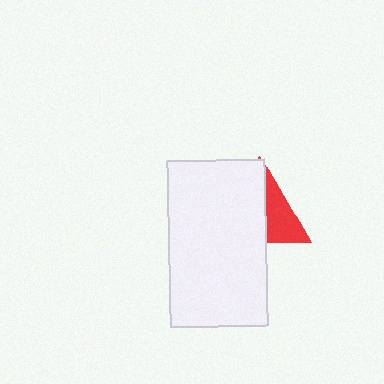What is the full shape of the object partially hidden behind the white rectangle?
The partially hidden object is a red triangle.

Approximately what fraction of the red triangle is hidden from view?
Roughly 59% of the red triangle is hidden behind the white rectangle.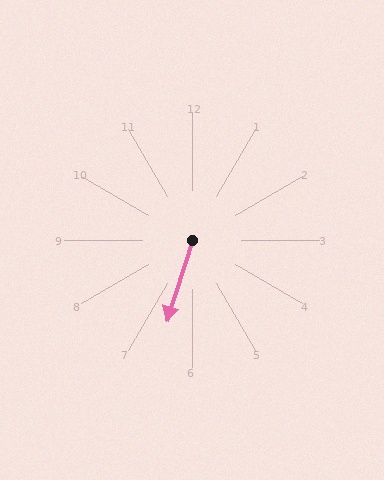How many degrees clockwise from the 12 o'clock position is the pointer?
Approximately 198 degrees.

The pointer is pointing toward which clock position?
Roughly 7 o'clock.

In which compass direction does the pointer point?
South.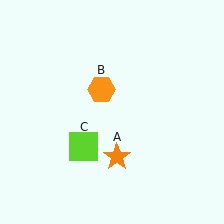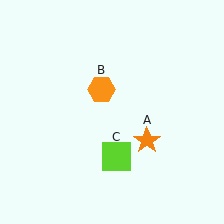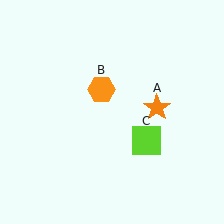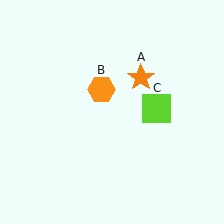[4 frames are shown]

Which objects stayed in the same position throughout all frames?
Orange hexagon (object B) remained stationary.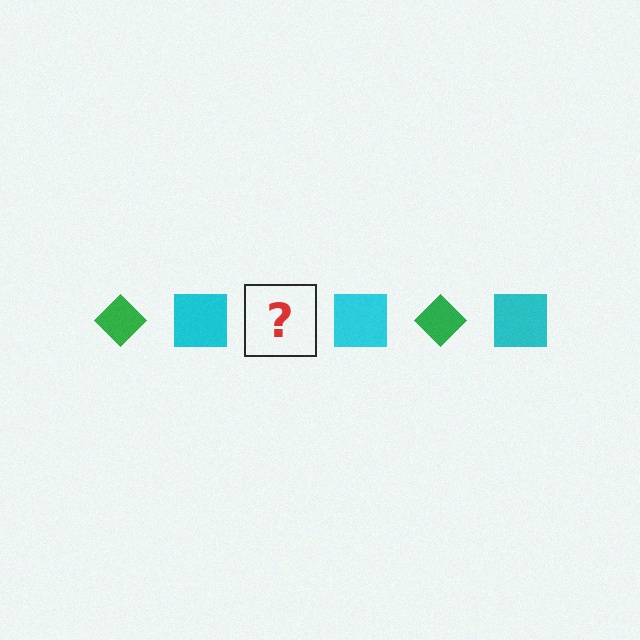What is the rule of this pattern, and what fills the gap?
The rule is that the pattern alternates between green diamond and cyan square. The gap should be filled with a green diamond.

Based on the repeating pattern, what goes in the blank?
The blank should be a green diamond.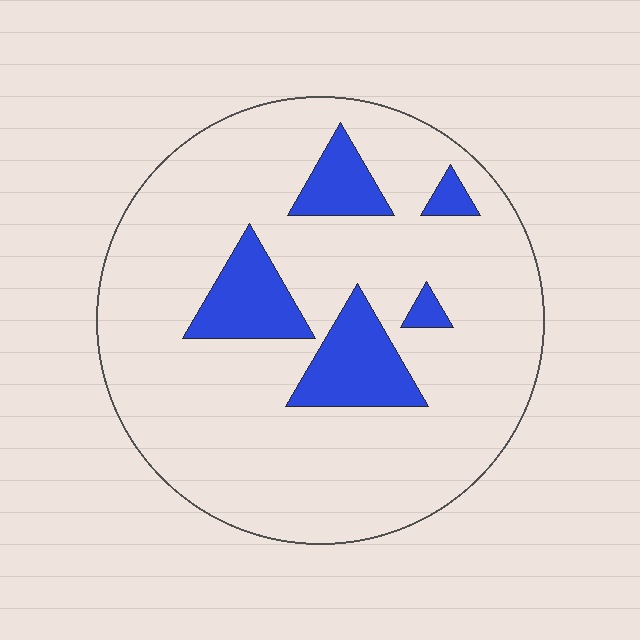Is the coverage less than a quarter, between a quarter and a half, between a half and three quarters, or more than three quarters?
Less than a quarter.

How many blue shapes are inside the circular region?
5.